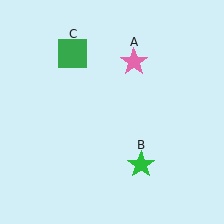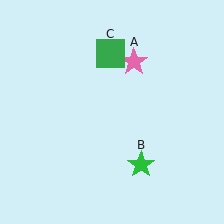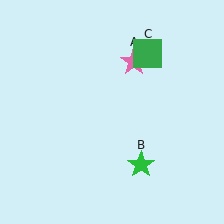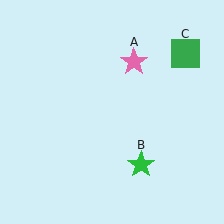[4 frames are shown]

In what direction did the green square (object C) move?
The green square (object C) moved right.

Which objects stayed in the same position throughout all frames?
Pink star (object A) and green star (object B) remained stationary.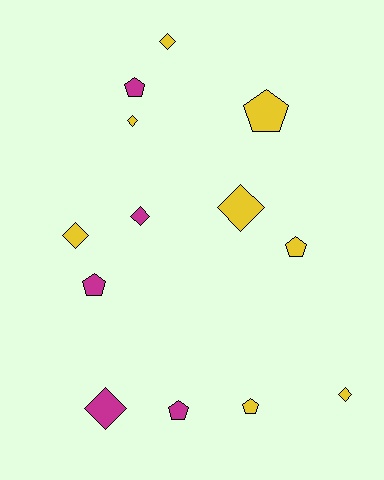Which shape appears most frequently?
Diamond, with 7 objects.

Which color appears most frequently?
Yellow, with 8 objects.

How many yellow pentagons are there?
There are 3 yellow pentagons.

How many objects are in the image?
There are 13 objects.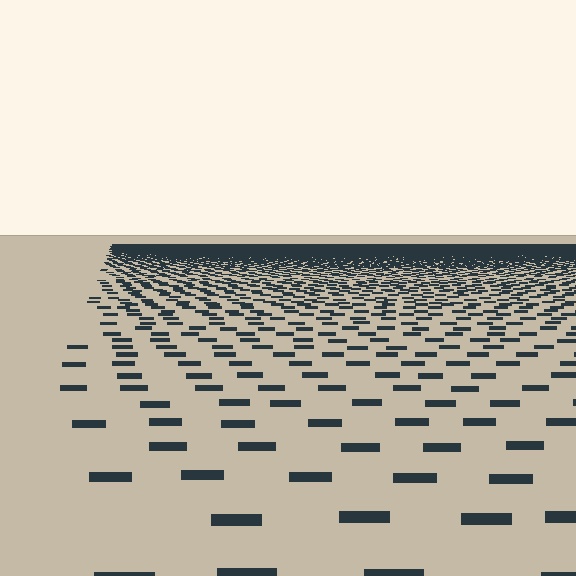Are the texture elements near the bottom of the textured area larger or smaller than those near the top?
Larger. Near the bottom, elements are closer to the viewer and appear at a bigger on-screen size.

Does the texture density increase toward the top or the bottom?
Density increases toward the top.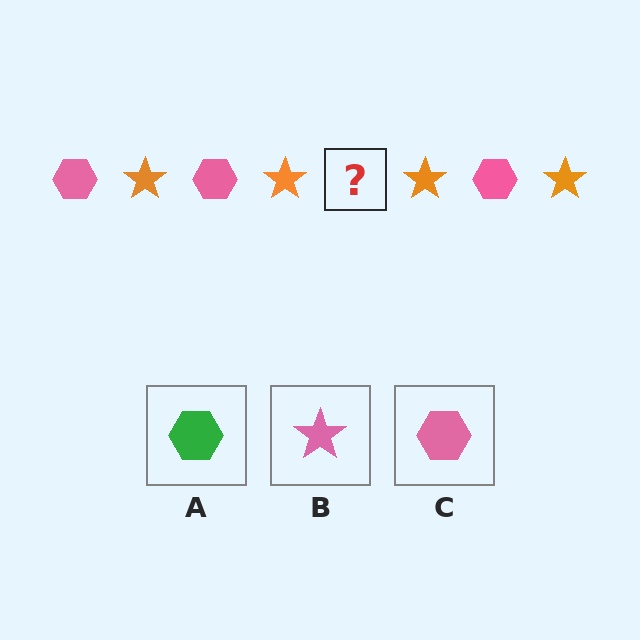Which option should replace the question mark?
Option C.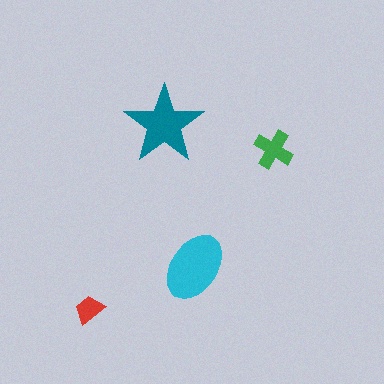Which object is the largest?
The cyan ellipse.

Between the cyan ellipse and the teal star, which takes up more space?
The cyan ellipse.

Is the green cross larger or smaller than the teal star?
Smaller.